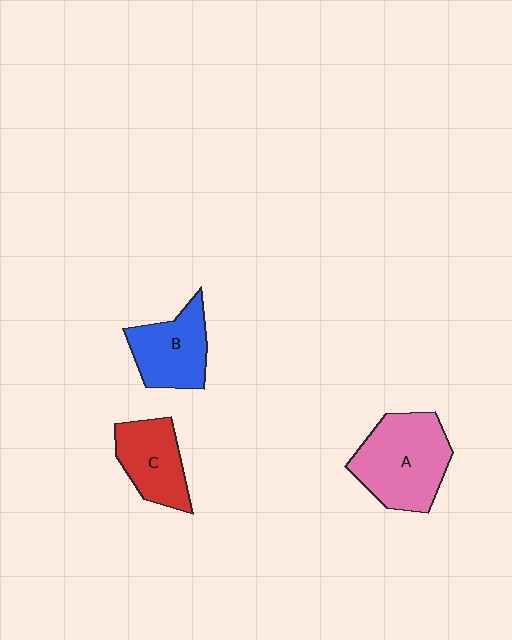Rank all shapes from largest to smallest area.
From largest to smallest: A (pink), B (blue), C (red).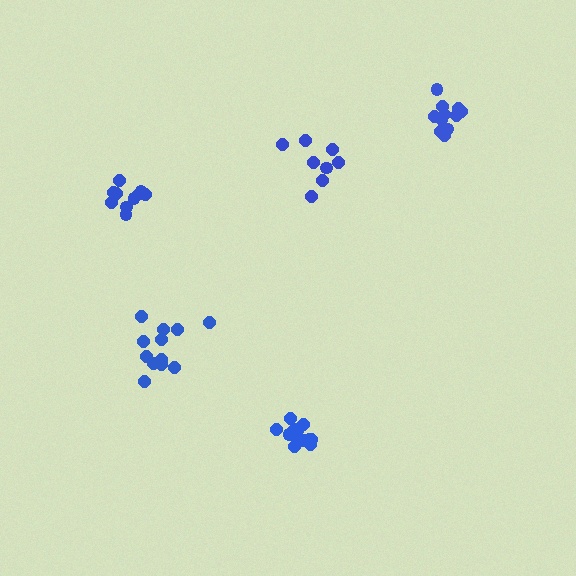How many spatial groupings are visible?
There are 5 spatial groupings.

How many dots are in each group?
Group 1: 12 dots, Group 2: 11 dots, Group 3: 11 dots, Group 4: 8 dots, Group 5: 12 dots (54 total).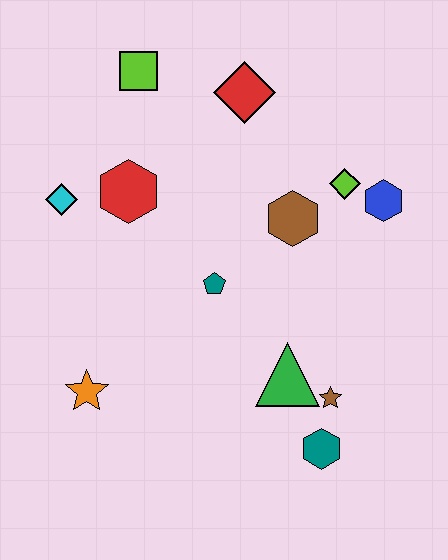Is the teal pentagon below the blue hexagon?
Yes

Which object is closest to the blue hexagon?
The lime diamond is closest to the blue hexagon.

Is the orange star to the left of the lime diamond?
Yes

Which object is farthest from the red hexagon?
The teal hexagon is farthest from the red hexagon.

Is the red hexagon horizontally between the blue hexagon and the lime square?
No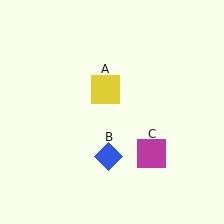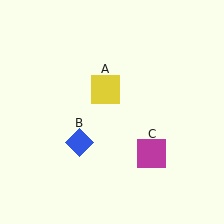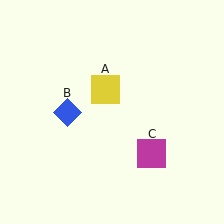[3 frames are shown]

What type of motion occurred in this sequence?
The blue diamond (object B) rotated clockwise around the center of the scene.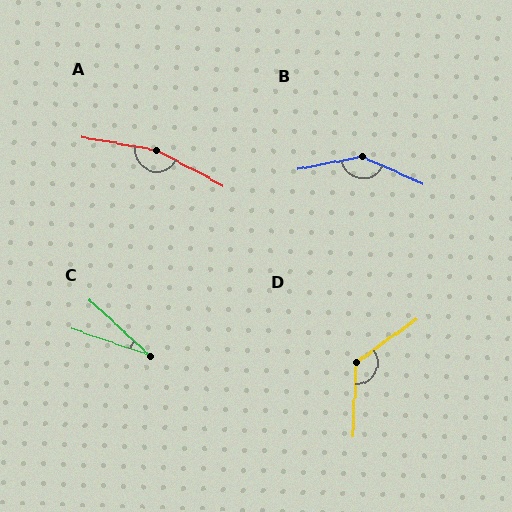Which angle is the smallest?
C, at approximately 23 degrees.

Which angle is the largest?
A, at approximately 161 degrees.